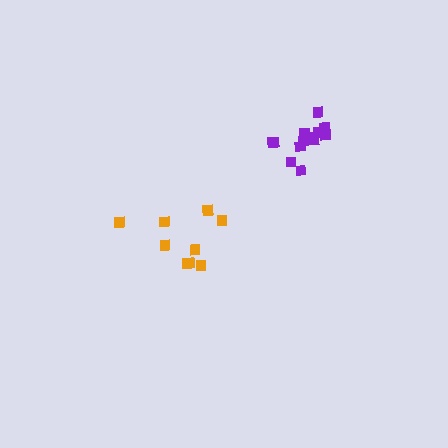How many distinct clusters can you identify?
There are 2 distinct clusters.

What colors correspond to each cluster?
The clusters are colored: orange, purple.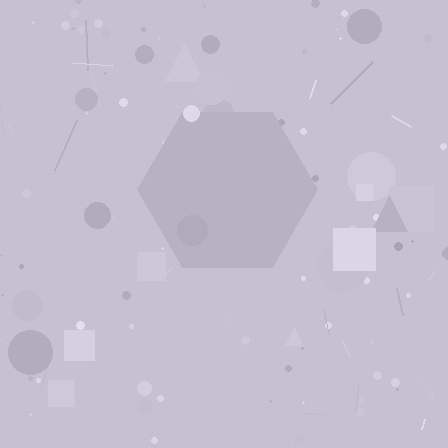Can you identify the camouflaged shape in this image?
The camouflaged shape is a hexagon.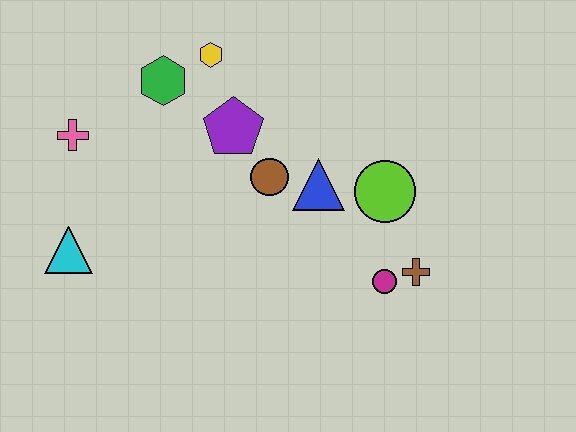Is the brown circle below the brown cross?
No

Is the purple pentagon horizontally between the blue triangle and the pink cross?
Yes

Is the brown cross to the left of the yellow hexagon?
No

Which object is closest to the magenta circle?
The brown cross is closest to the magenta circle.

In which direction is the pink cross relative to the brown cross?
The pink cross is to the left of the brown cross.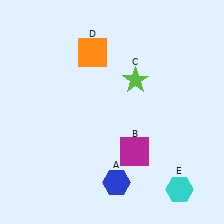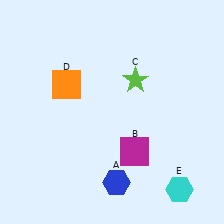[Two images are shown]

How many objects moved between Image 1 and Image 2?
1 object moved between the two images.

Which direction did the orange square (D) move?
The orange square (D) moved down.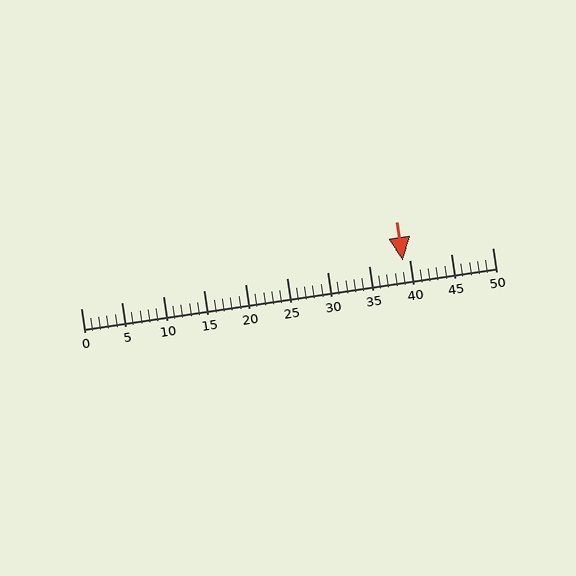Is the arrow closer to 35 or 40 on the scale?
The arrow is closer to 40.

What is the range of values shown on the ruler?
The ruler shows values from 0 to 50.